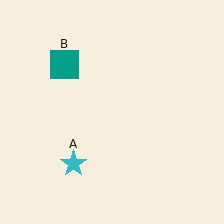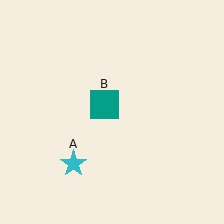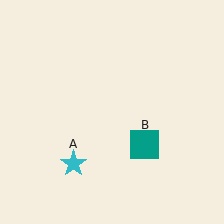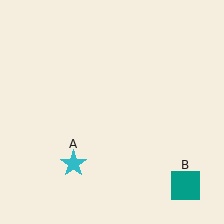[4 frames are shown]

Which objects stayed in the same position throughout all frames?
Cyan star (object A) remained stationary.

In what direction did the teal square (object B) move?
The teal square (object B) moved down and to the right.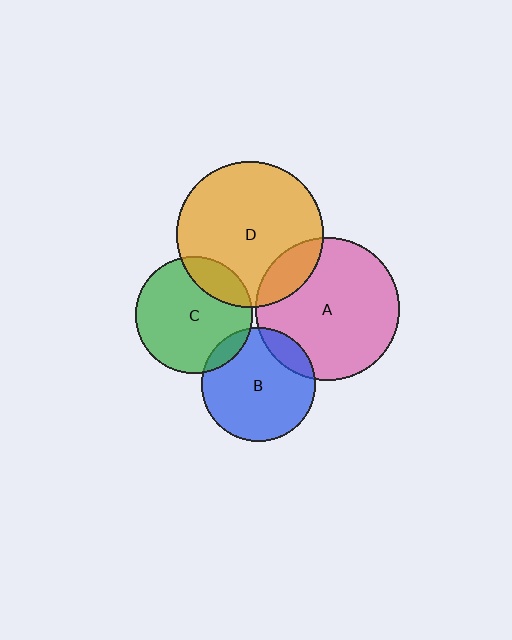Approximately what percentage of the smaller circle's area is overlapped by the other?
Approximately 20%.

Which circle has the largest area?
Circle D (orange).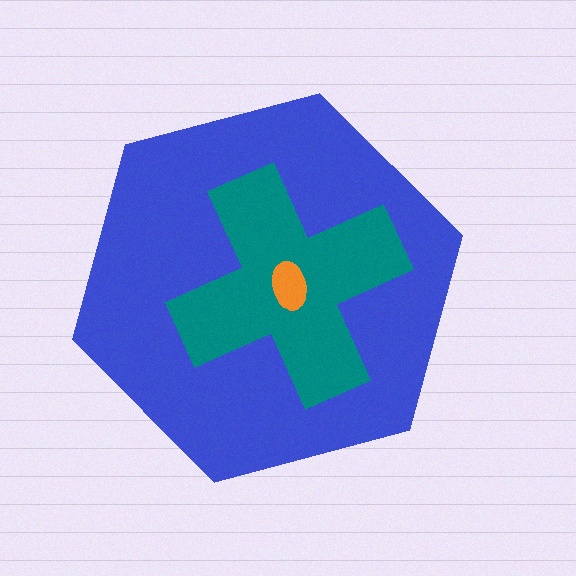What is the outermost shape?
The blue hexagon.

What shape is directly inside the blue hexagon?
The teal cross.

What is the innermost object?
The orange ellipse.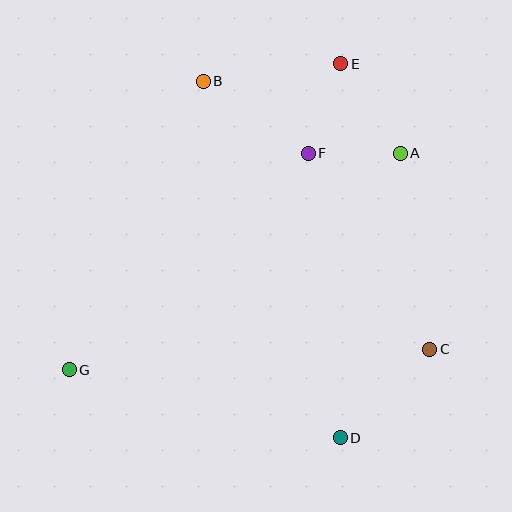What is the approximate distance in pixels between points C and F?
The distance between C and F is approximately 231 pixels.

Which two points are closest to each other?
Points A and F are closest to each other.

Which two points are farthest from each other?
Points E and G are farthest from each other.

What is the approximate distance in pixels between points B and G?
The distance between B and G is approximately 318 pixels.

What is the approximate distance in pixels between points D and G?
The distance between D and G is approximately 279 pixels.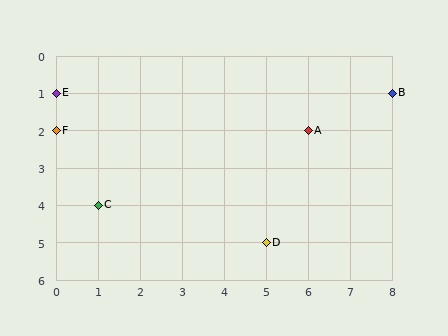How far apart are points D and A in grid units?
Points D and A are 1 column and 3 rows apart (about 3.2 grid units diagonally).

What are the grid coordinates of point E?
Point E is at grid coordinates (0, 1).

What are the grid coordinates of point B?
Point B is at grid coordinates (8, 1).